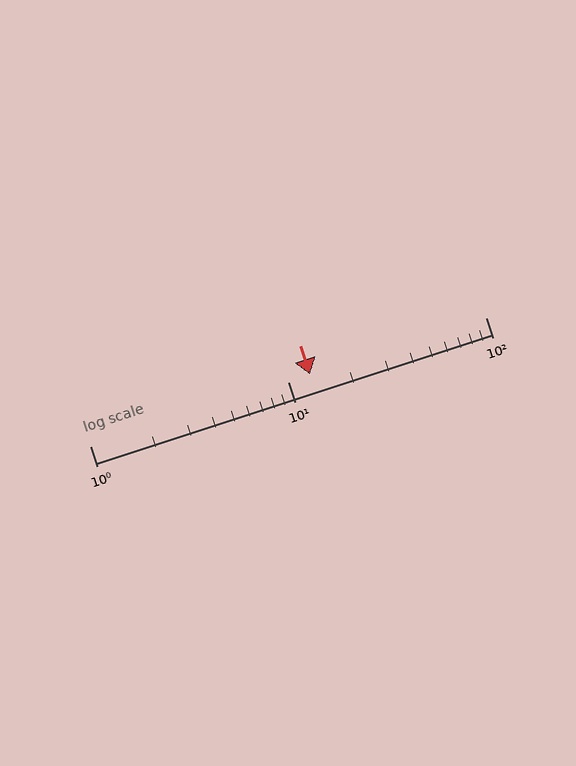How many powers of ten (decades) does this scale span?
The scale spans 2 decades, from 1 to 100.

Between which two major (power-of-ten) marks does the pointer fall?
The pointer is between 10 and 100.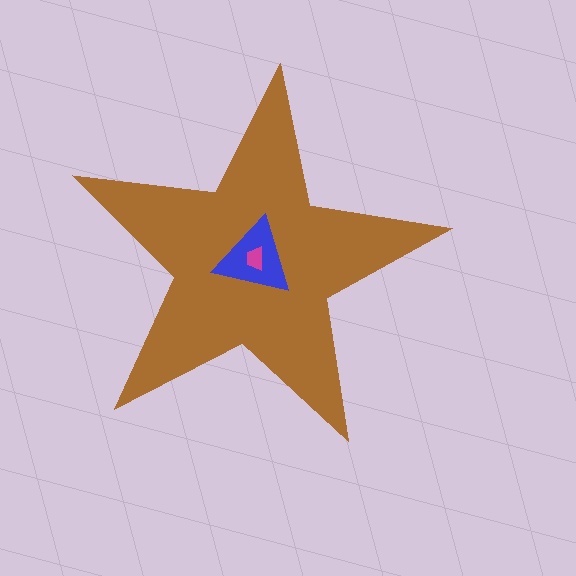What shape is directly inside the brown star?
The blue triangle.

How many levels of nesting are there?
3.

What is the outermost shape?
The brown star.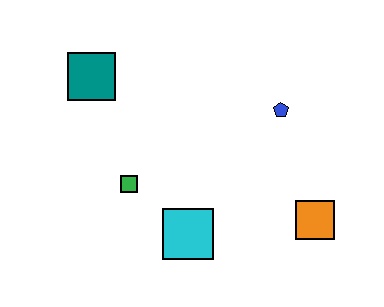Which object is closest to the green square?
The cyan square is closest to the green square.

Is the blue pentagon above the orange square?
Yes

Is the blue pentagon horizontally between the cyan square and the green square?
No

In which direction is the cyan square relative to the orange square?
The cyan square is to the left of the orange square.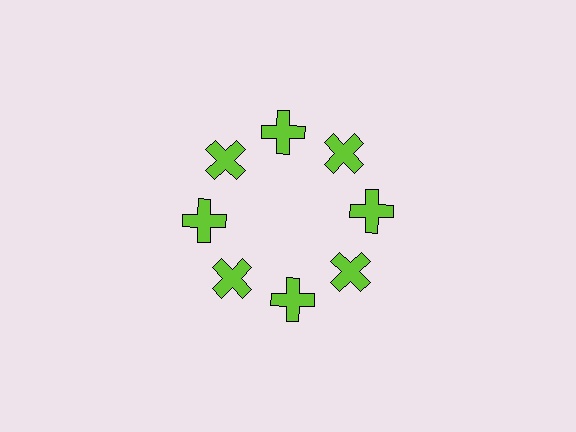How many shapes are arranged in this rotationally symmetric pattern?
There are 8 shapes, arranged in 8 groups of 1.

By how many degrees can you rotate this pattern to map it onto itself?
The pattern maps onto itself every 45 degrees of rotation.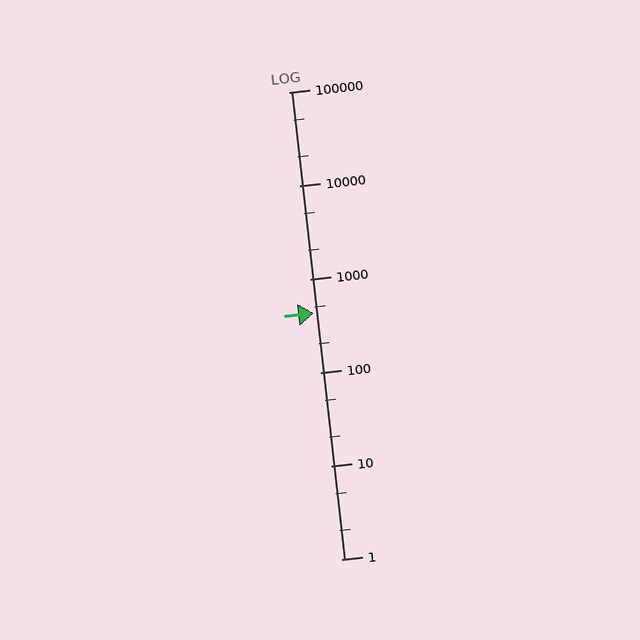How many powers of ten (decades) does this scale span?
The scale spans 5 decades, from 1 to 100000.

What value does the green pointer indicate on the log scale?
The pointer indicates approximately 430.